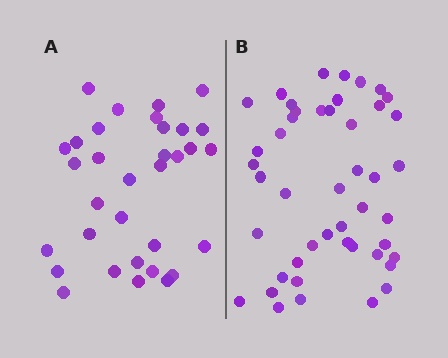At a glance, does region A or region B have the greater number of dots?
Region B (the right region) has more dots.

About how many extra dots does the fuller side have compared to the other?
Region B has approximately 15 more dots than region A.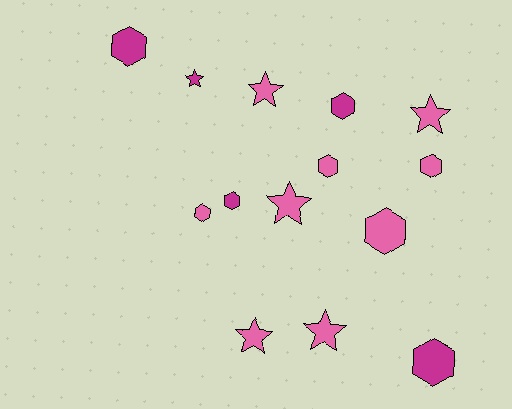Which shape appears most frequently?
Hexagon, with 8 objects.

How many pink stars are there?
There are 5 pink stars.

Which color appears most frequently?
Pink, with 9 objects.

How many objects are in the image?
There are 14 objects.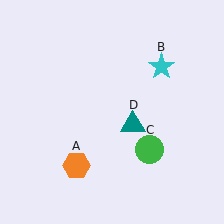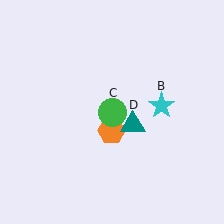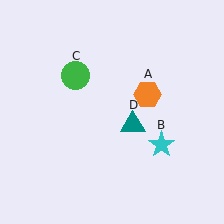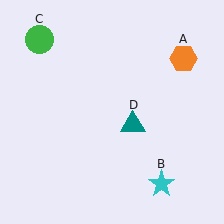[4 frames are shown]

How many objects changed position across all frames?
3 objects changed position: orange hexagon (object A), cyan star (object B), green circle (object C).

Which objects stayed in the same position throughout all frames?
Teal triangle (object D) remained stationary.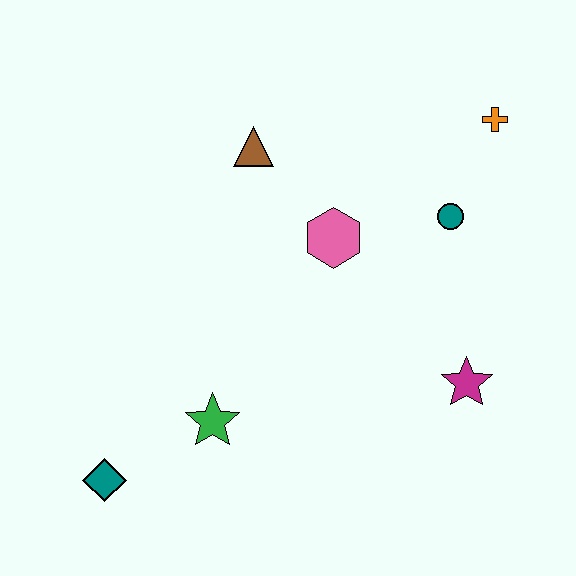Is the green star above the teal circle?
No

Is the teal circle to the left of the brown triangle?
No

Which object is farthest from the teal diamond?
The orange cross is farthest from the teal diamond.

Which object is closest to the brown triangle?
The pink hexagon is closest to the brown triangle.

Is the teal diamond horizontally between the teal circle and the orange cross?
No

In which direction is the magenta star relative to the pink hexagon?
The magenta star is below the pink hexagon.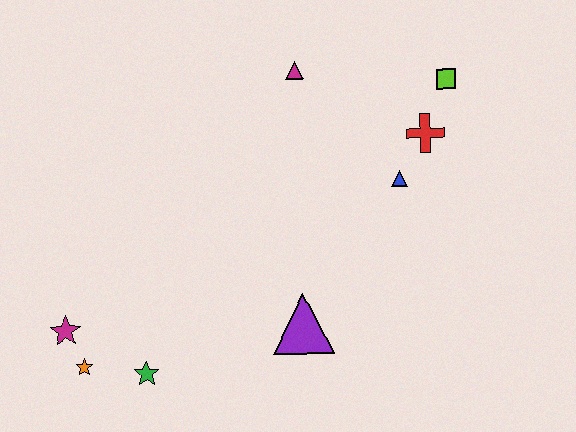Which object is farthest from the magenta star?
The lime square is farthest from the magenta star.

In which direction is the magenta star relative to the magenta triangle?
The magenta star is below the magenta triangle.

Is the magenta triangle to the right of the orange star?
Yes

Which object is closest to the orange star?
The magenta star is closest to the orange star.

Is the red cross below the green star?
No